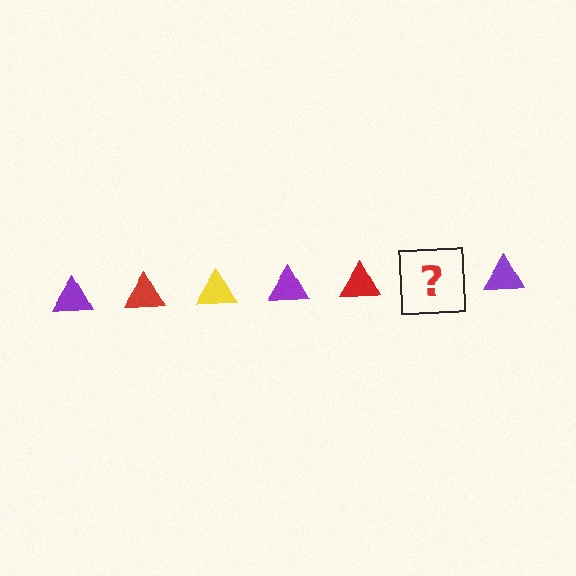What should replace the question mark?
The question mark should be replaced with a yellow triangle.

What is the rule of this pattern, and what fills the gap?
The rule is that the pattern cycles through purple, red, yellow triangles. The gap should be filled with a yellow triangle.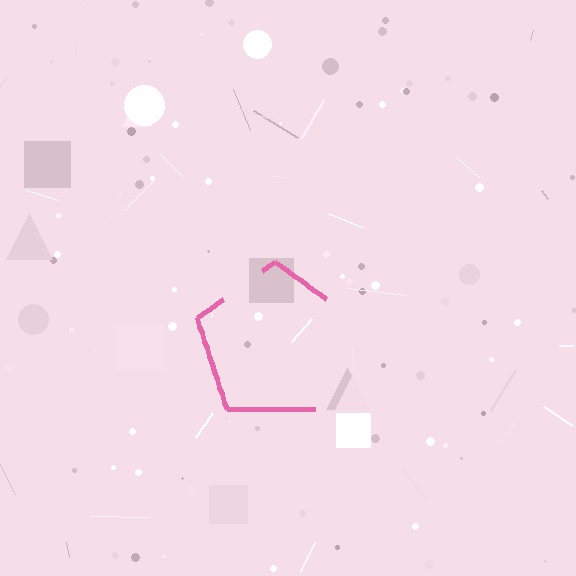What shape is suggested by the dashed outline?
The dashed outline suggests a pentagon.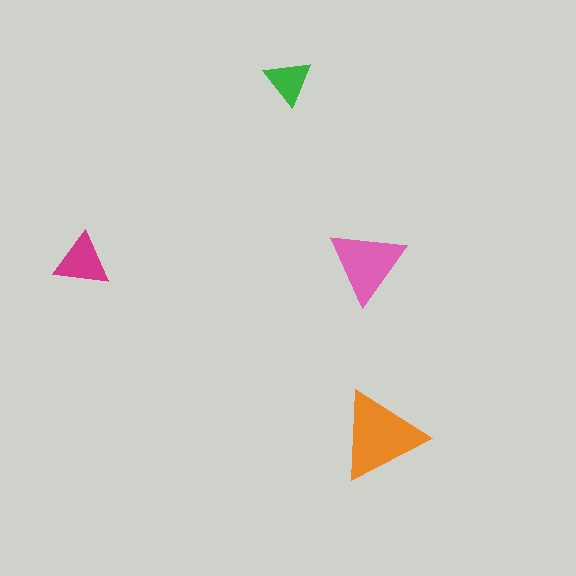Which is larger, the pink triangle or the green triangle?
The pink one.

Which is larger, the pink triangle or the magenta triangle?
The pink one.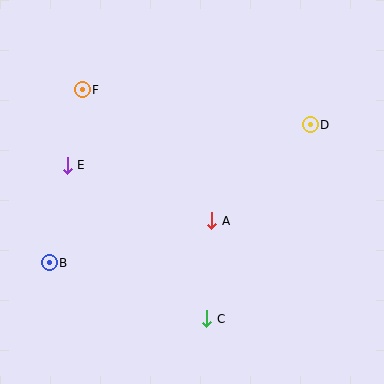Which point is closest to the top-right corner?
Point D is closest to the top-right corner.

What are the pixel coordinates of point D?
Point D is at (310, 125).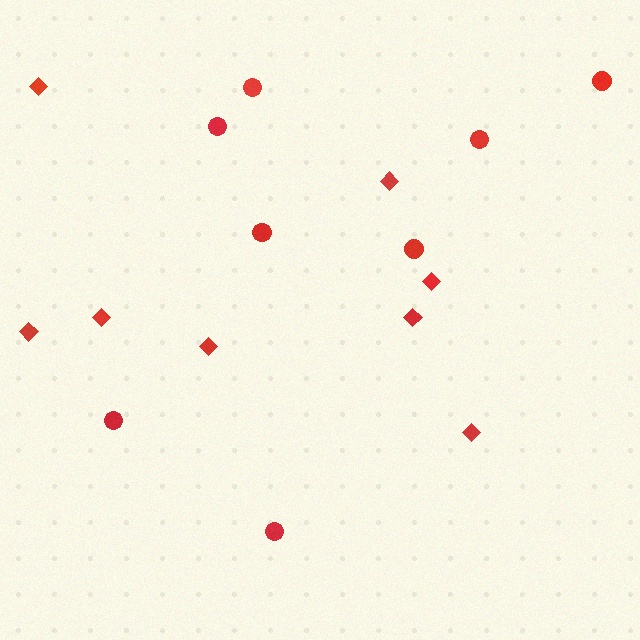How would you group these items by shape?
There are 2 groups: one group of circles (8) and one group of diamonds (8).